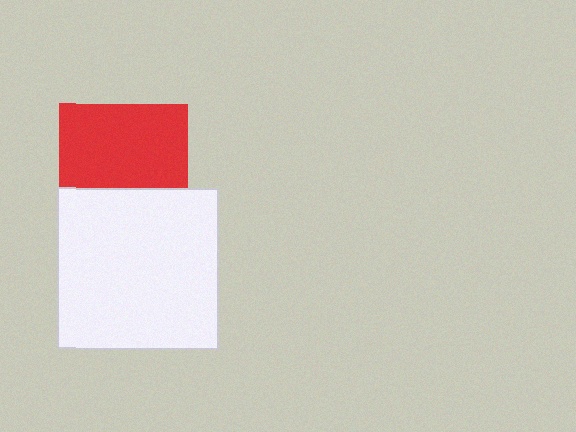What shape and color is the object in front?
The object in front is a white square.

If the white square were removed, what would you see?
You would see the complete red square.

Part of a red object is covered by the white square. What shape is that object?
It is a square.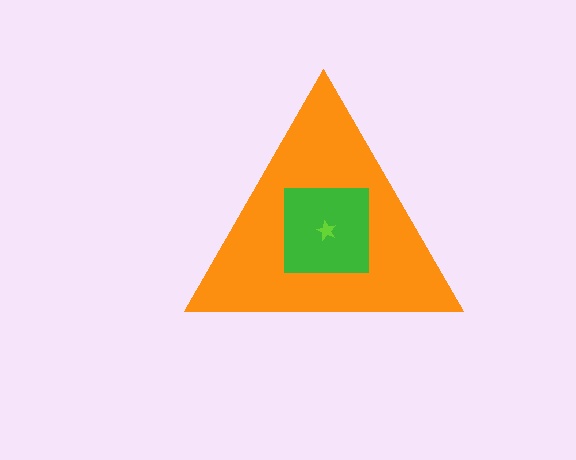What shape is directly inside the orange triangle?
The green square.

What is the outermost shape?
The orange triangle.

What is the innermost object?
The lime star.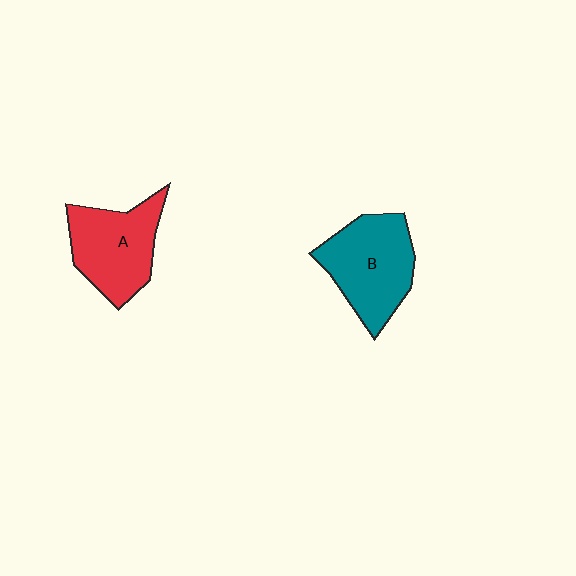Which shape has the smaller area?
Shape A (red).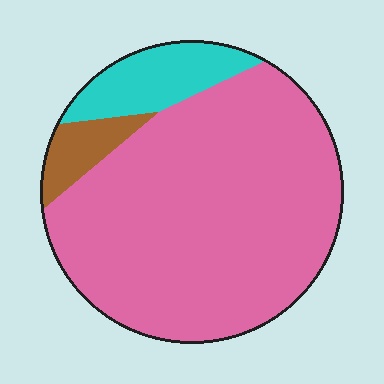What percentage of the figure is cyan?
Cyan takes up about one eighth (1/8) of the figure.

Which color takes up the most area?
Pink, at roughly 80%.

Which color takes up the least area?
Brown, at roughly 5%.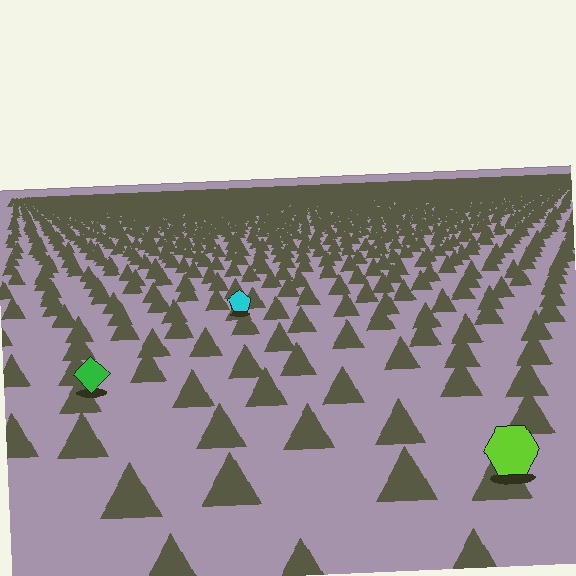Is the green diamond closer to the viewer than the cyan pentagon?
Yes. The green diamond is closer — you can tell from the texture gradient: the ground texture is coarser near it.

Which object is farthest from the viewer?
The cyan pentagon is farthest from the viewer. It appears smaller and the ground texture around it is denser.